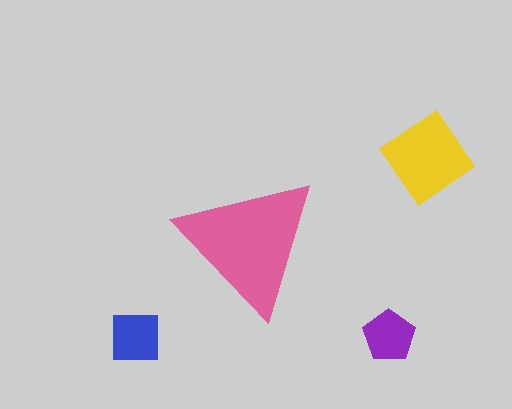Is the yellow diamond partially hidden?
No, the yellow diamond is fully visible.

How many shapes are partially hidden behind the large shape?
0 shapes are partially hidden.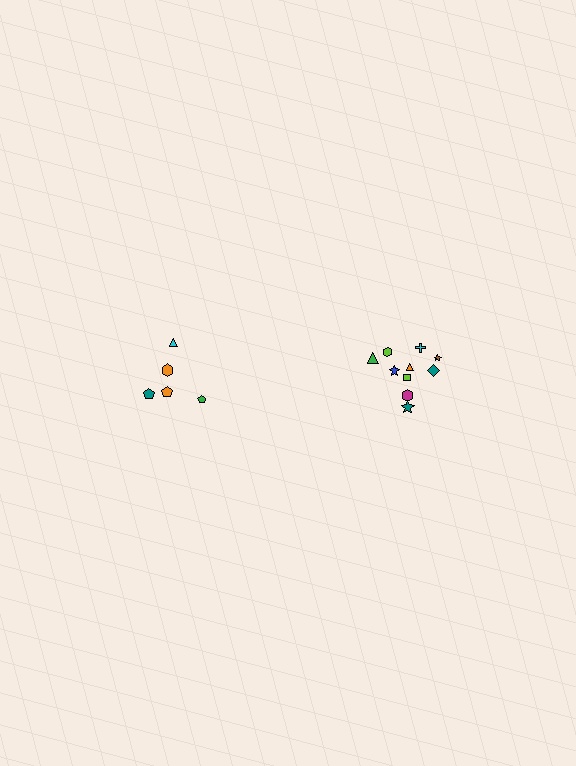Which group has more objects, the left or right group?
The right group.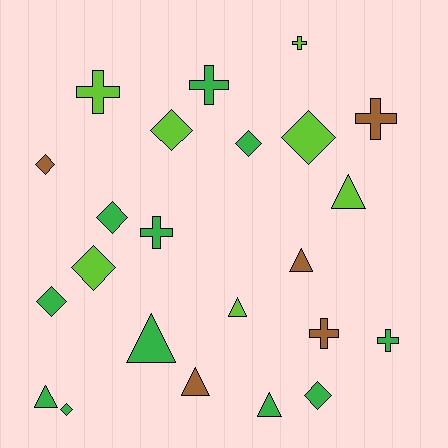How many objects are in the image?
There are 23 objects.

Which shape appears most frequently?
Diamond, with 9 objects.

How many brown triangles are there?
There are 2 brown triangles.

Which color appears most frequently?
Green, with 11 objects.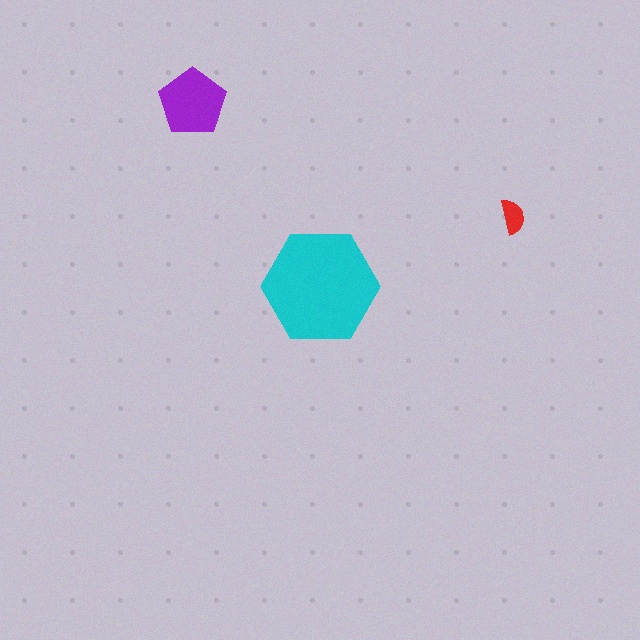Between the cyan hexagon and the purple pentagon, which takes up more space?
The cyan hexagon.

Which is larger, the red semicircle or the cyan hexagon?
The cyan hexagon.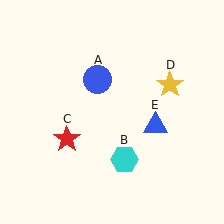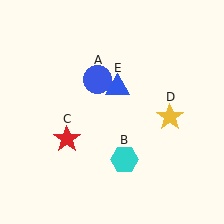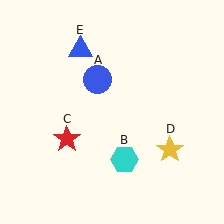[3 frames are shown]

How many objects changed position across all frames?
2 objects changed position: yellow star (object D), blue triangle (object E).